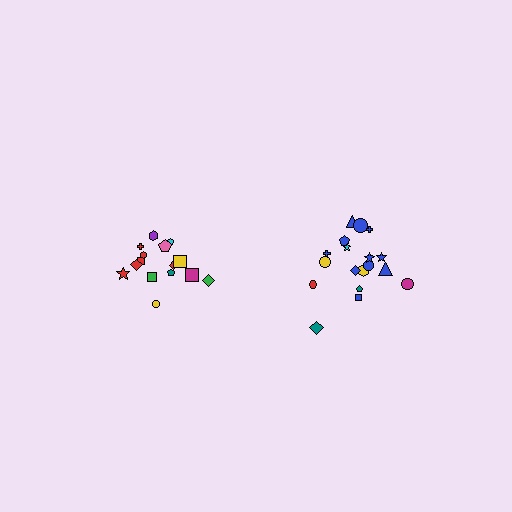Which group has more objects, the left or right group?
The right group.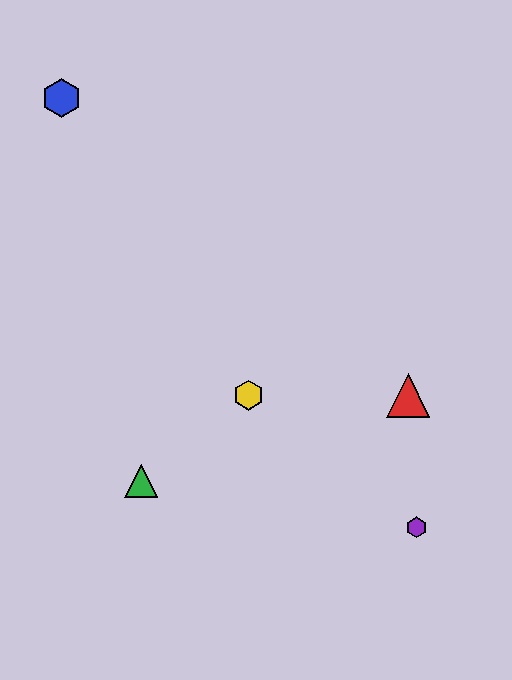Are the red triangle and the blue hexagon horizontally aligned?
No, the red triangle is at y≈395 and the blue hexagon is at y≈98.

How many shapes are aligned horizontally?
2 shapes (the red triangle, the yellow hexagon) are aligned horizontally.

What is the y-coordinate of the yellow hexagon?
The yellow hexagon is at y≈395.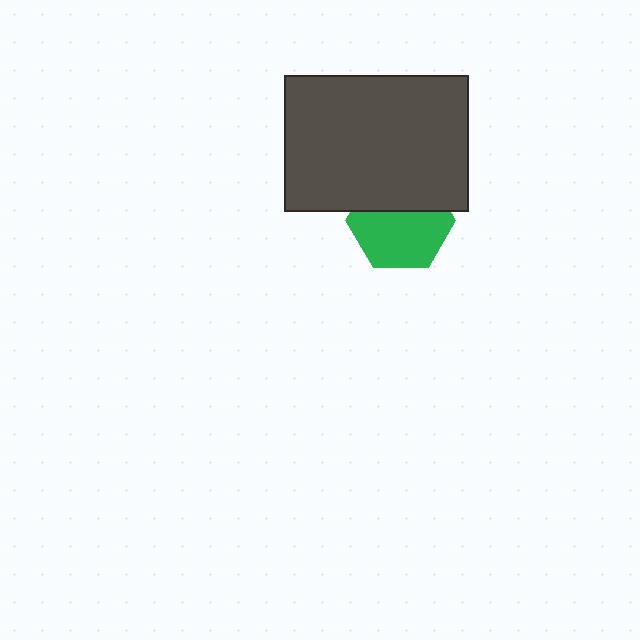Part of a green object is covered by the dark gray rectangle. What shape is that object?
It is a hexagon.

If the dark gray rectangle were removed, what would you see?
You would see the complete green hexagon.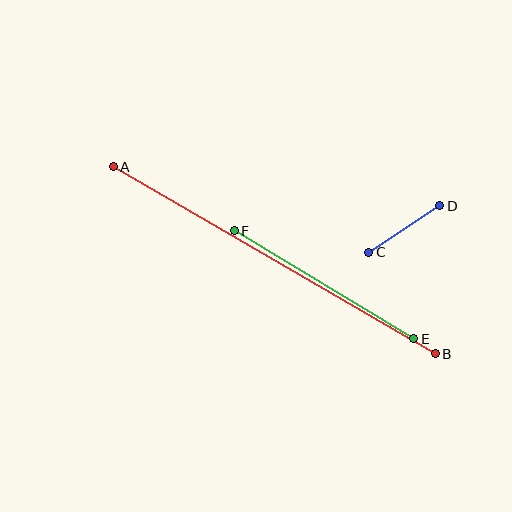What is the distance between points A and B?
The distance is approximately 373 pixels.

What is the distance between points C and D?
The distance is approximately 85 pixels.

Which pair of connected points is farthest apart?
Points A and B are farthest apart.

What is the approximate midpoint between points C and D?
The midpoint is at approximately (404, 229) pixels.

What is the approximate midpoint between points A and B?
The midpoint is at approximately (274, 260) pixels.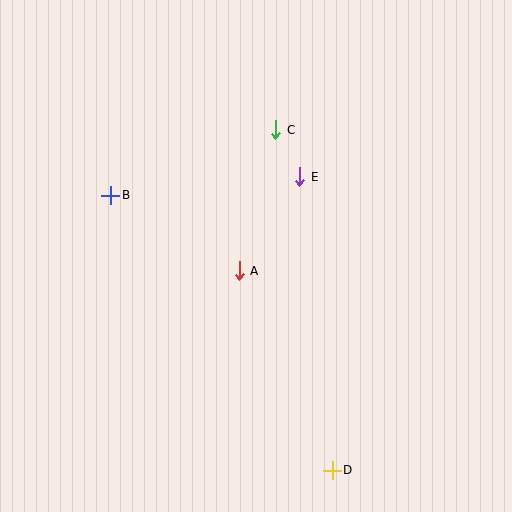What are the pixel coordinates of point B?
Point B is at (111, 195).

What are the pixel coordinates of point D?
Point D is at (332, 470).